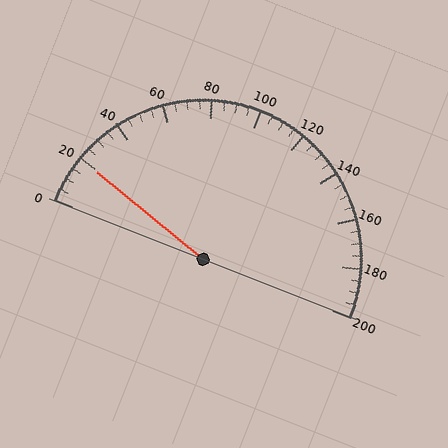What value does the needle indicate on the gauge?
The needle indicates approximately 20.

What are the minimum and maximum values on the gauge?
The gauge ranges from 0 to 200.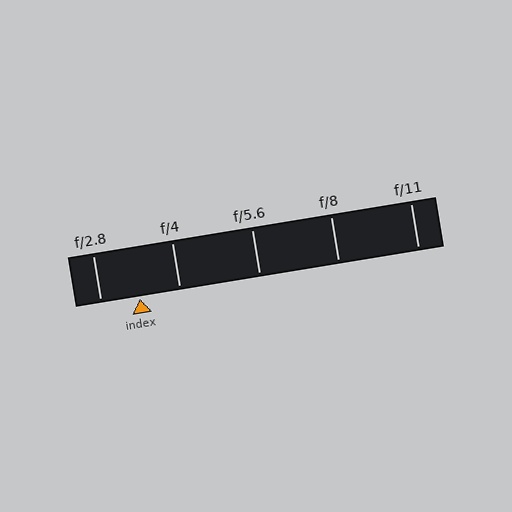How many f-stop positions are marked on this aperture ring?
There are 5 f-stop positions marked.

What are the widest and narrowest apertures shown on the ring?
The widest aperture shown is f/2.8 and the narrowest is f/11.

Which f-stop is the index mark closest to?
The index mark is closest to f/2.8.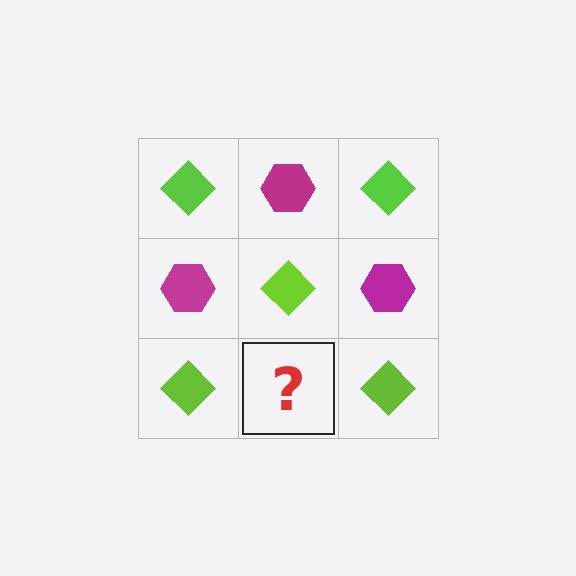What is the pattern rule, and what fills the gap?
The rule is that it alternates lime diamond and magenta hexagon in a checkerboard pattern. The gap should be filled with a magenta hexagon.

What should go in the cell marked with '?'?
The missing cell should contain a magenta hexagon.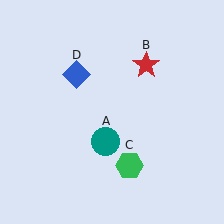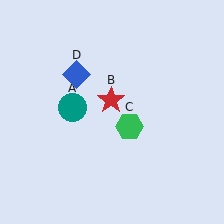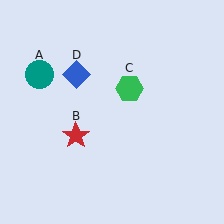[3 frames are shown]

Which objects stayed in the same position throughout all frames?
Blue diamond (object D) remained stationary.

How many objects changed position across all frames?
3 objects changed position: teal circle (object A), red star (object B), green hexagon (object C).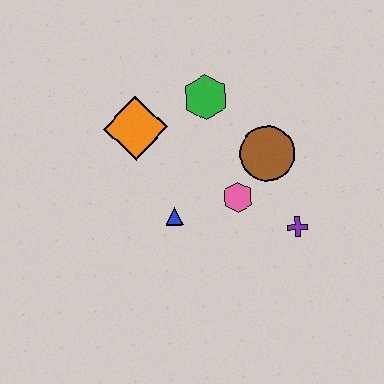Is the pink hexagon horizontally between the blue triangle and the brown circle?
Yes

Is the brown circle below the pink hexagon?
No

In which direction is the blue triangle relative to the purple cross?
The blue triangle is to the left of the purple cross.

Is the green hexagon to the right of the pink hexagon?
No